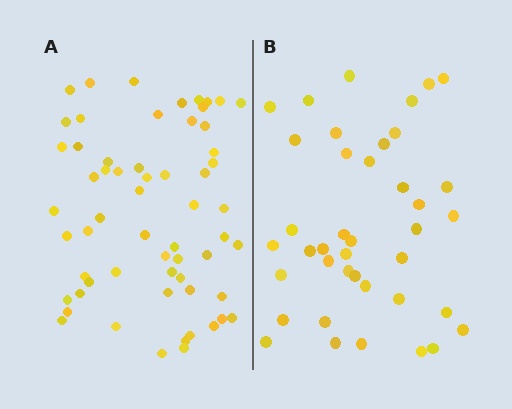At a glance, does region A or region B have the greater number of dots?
Region A (the left region) has more dots.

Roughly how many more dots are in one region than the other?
Region A has approximately 20 more dots than region B.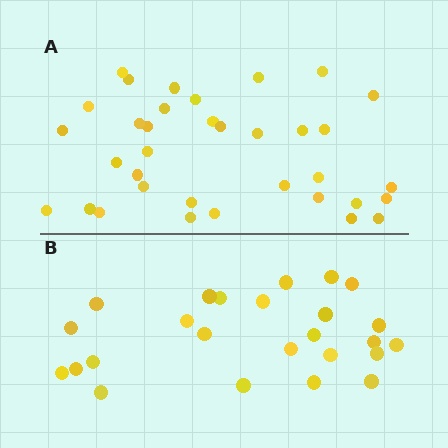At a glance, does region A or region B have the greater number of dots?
Region A (the top region) has more dots.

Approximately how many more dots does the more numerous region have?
Region A has roughly 10 or so more dots than region B.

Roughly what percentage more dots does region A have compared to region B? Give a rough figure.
About 40% more.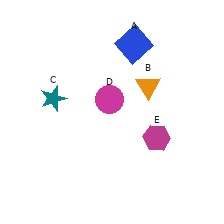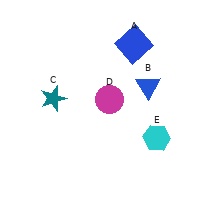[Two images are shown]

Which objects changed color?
B changed from orange to blue. E changed from magenta to cyan.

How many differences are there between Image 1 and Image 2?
There are 2 differences between the two images.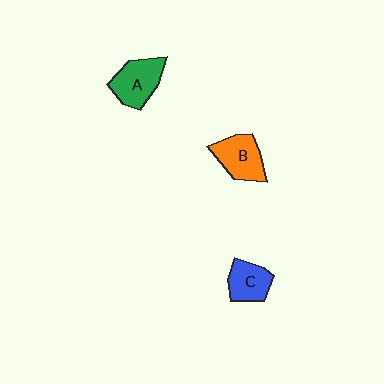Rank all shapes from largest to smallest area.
From largest to smallest: A (green), B (orange), C (blue).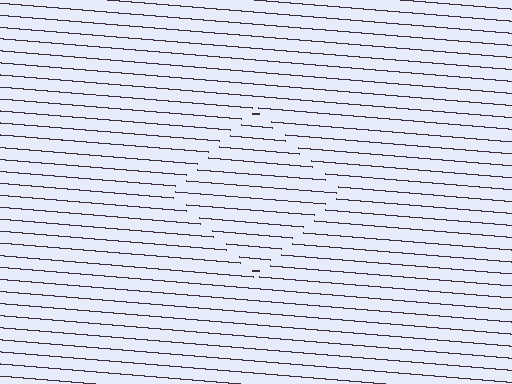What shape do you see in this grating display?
An illusory square. The interior of the shape contains the same grating, shifted by half a period — the contour is defined by the phase discontinuity where line-ends from the inner and outer gratings abut.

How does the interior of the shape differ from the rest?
The interior of the shape contains the same grating, shifted by half a period — the contour is defined by the phase discontinuity where line-ends from the inner and outer gratings abut.